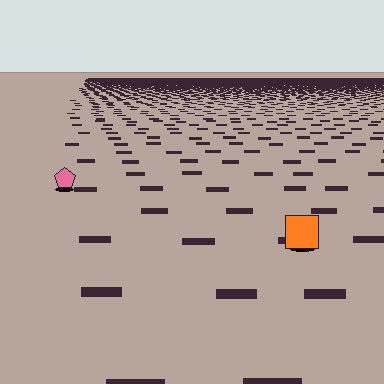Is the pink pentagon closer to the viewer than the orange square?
No. The orange square is closer — you can tell from the texture gradient: the ground texture is coarser near it.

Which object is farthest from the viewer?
The pink pentagon is farthest from the viewer. It appears smaller and the ground texture around it is denser.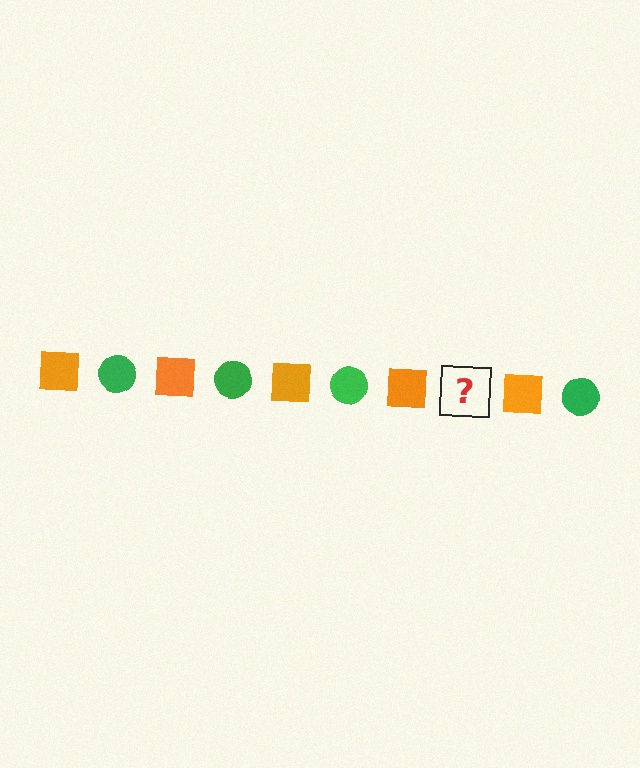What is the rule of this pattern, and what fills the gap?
The rule is that the pattern alternates between orange square and green circle. The gap should be filled with a green circle.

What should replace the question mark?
The question mark should be replaced with a green circle.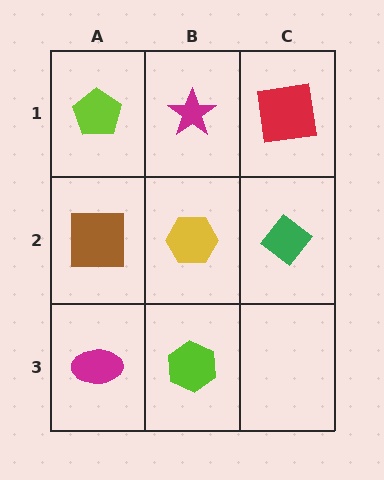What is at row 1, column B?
A magenta star.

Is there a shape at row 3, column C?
No, that cell is empty.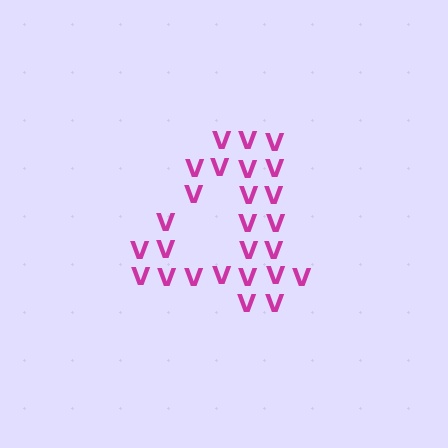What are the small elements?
The small elements are letter V's.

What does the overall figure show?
The overall figure shows the digit 4.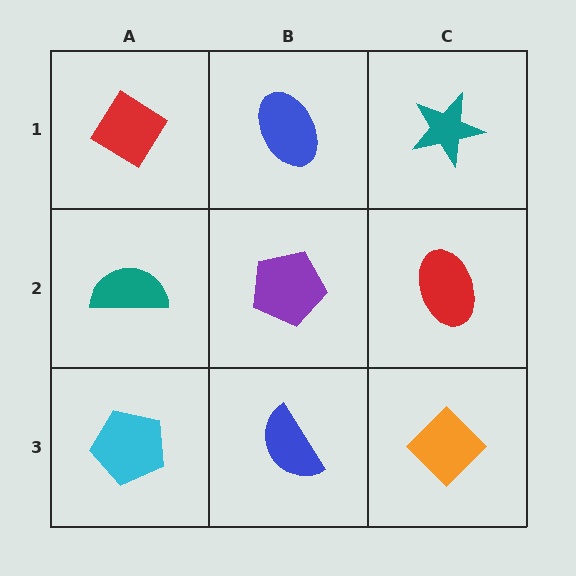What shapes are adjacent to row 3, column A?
A teal semicircle (row 2, column A), a blue semicircle (row 3, column B).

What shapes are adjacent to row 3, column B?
A purple pentagon (row 2, column B), a cyan pentagon (row 3, column A), an orange diamond (row 3, column C).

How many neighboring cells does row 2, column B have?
4.